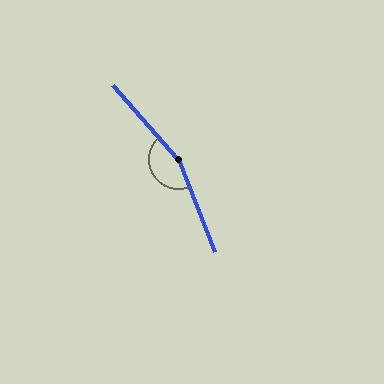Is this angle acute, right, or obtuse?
It is obtuse.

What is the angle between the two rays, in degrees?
Approximately 160 degrees.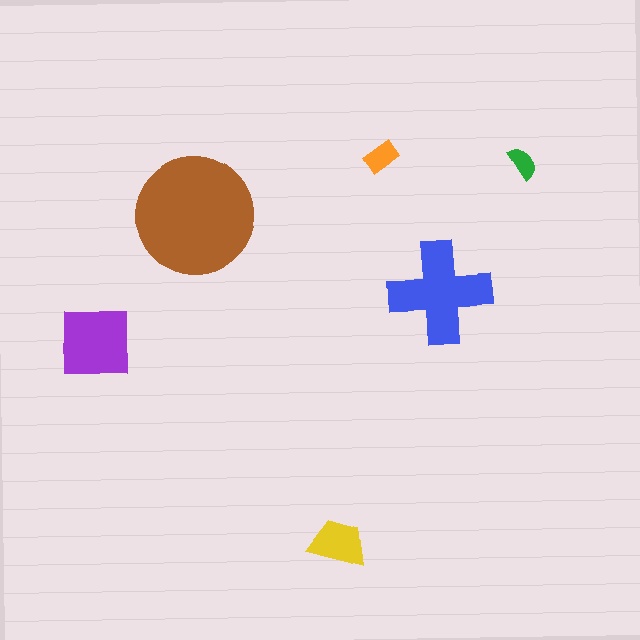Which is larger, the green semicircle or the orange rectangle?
The orange rectangle.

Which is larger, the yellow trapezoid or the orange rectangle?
The yellow trapezoid.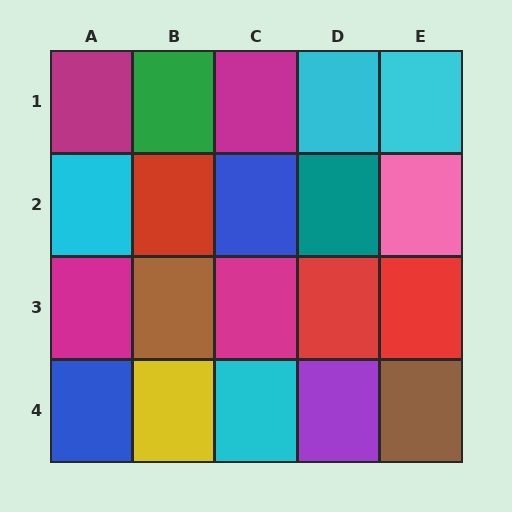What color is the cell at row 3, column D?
Red.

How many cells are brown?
2 cells are brown.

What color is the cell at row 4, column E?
Brown.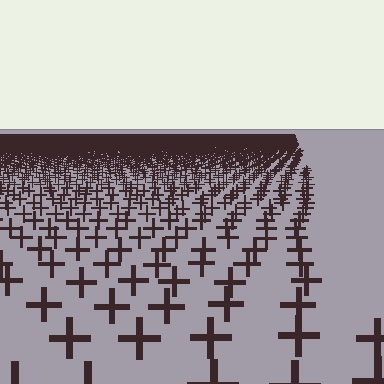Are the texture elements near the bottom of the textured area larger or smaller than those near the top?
Larger. Near the bottom, elements are closer to the viewer and appear at a bigger on-screen size.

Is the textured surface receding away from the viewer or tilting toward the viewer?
The surface is receding away from the viewer. Texture elements get smaller and denser toward the top.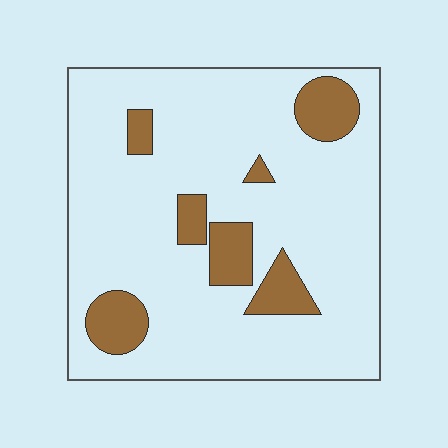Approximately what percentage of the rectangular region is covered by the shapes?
Approximately 15%.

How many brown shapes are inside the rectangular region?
7.